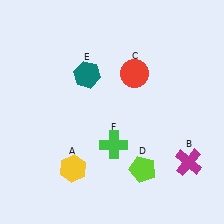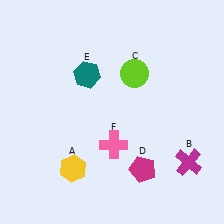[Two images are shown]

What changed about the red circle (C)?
In Image 1, C is red. In Image 2, it changed to lime.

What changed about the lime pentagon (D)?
In Image 1, D is lime. In Image 2, it changed to magenta.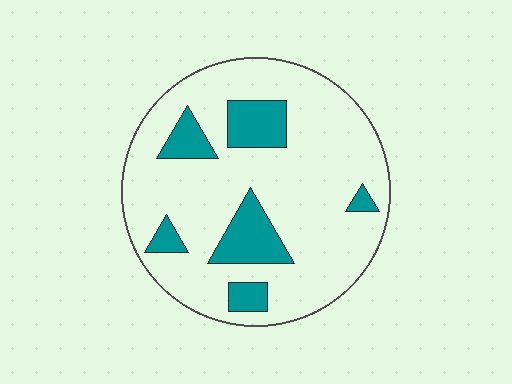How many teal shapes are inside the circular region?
6.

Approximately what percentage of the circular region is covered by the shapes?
Approximately 20%.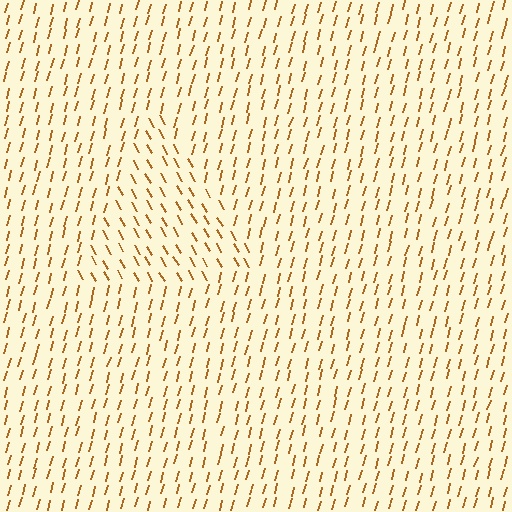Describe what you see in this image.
The image is filled with small brown line segments. A triangle region in the image has lines oriented differently from the surrounding lines, creating a visible texture boundary.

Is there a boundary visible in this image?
Yes, there is a texture boundary formed by a change in line orientation.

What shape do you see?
I see a triangle.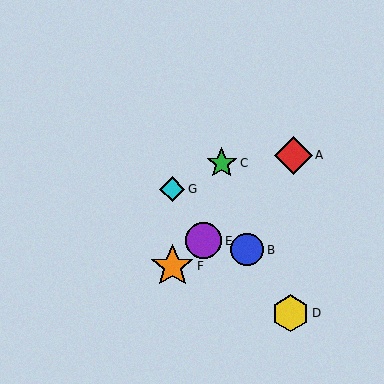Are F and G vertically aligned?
Yes, both are at x≈172.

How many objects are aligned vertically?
2 objects (F, G) are aligned vertically.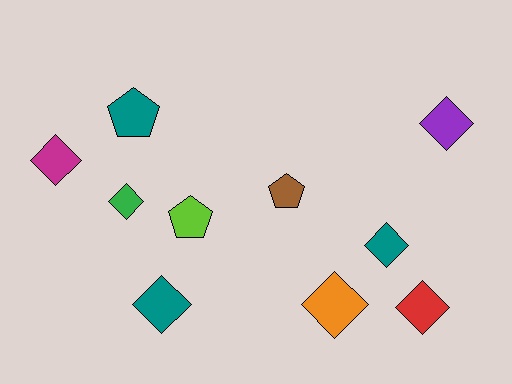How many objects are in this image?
There are 10 objects.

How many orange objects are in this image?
There is 1 orange object.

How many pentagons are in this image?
There are 3 pentagons.